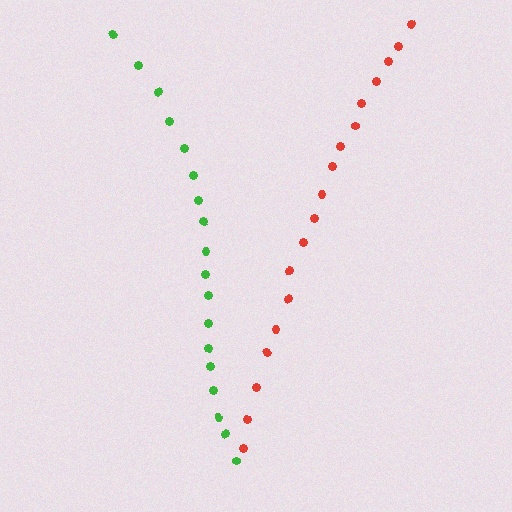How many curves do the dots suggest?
There are 2 distinct paths.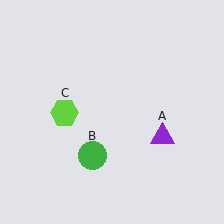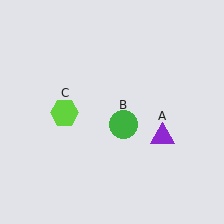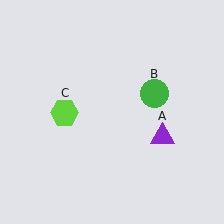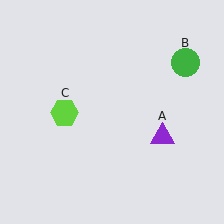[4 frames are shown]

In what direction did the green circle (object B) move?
The green circle (object B) moved up and to the right.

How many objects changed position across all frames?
1 object changed position: green circle (object B).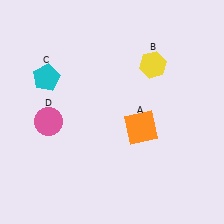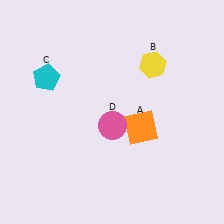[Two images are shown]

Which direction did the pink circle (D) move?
The pink circle (D) moved right.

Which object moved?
The pink circle (D) moved right.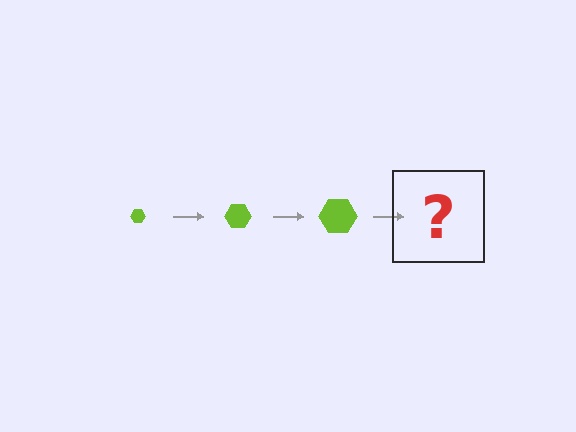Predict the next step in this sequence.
The next step is a lime hexagon, larger than the previous one.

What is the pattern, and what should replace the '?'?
The pattern is that the hexagon gets progressively larger each step. The '?' should be a lime hexagon, larger than the previous one.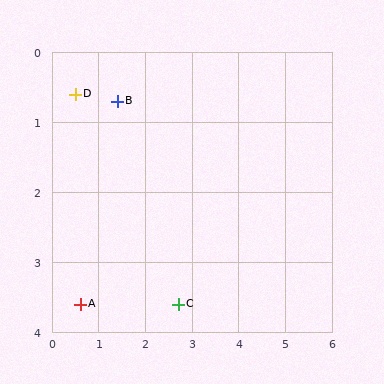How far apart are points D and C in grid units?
Points D and C are about 3.7 grid units apart.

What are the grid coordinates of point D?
Point D is at approximately (0.5, 0.6).